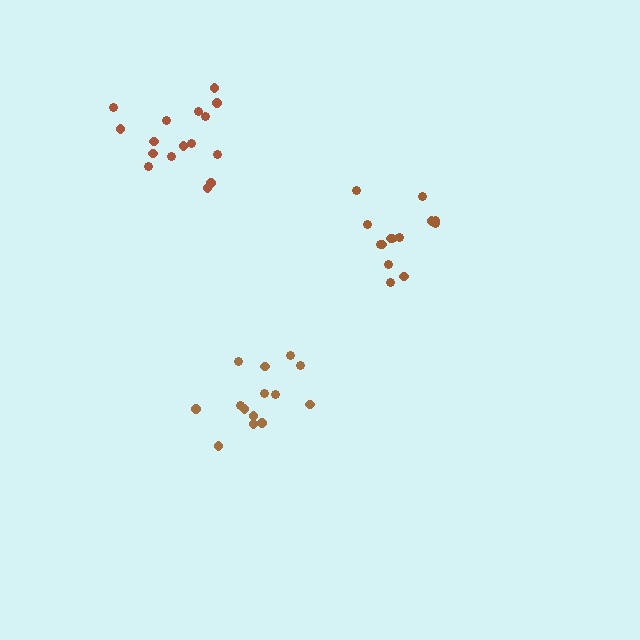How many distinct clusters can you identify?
There are 3 distinct clusters.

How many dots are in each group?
Group 1: 14 dots, Group 2: 16 dots, Group 3: 14 dots (44 total).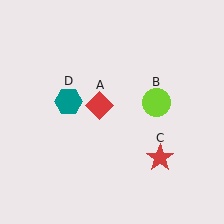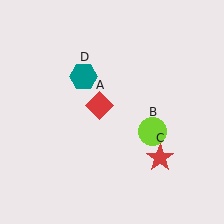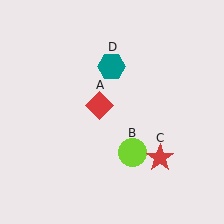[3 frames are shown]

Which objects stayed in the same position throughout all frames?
Red diamond (object A) and red star (object C) remained stationary.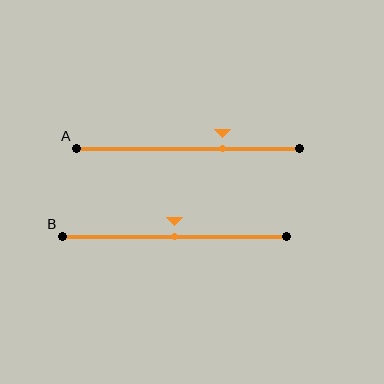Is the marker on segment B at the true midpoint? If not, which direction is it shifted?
Yes, the marker on segment B is at the true midpoint.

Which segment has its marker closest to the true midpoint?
Segment B has its marker closest to the true midpoint.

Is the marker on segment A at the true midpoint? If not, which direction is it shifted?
No, the marker on segment A is shifted to the right by about 16% of the segment length.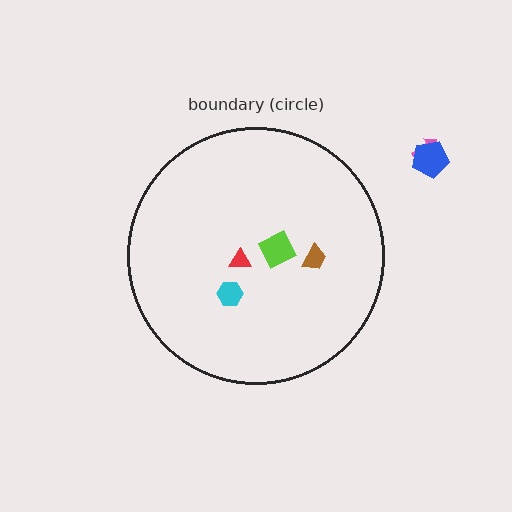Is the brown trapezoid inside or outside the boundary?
Inside.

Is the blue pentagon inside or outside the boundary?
Outside.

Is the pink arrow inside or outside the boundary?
Outside.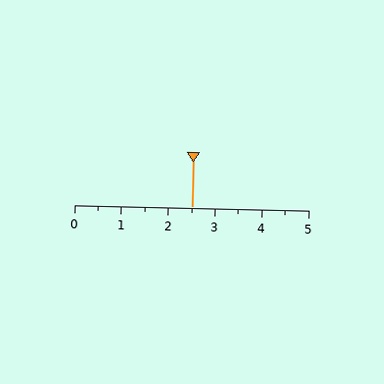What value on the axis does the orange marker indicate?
The marker indicates approximately 2.5.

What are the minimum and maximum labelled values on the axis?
The axis runs from 0 to 5.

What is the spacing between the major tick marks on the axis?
The major ticks are spaced 1 apart.